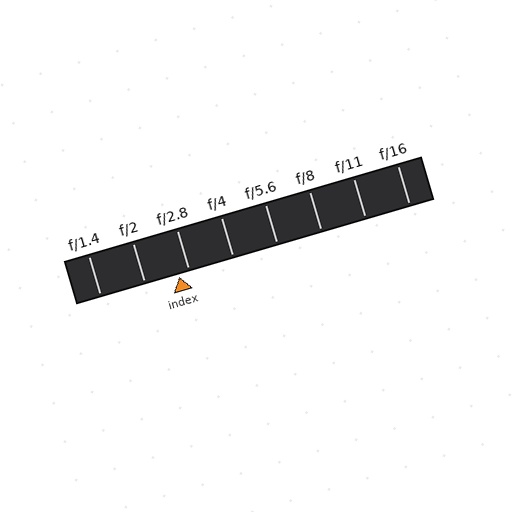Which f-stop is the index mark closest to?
The index mark is closest to f/2.8.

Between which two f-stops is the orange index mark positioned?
The index mark is between f/2 and f/2.8.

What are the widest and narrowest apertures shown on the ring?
The widest aperture shown is f/1.4 and the narrowest is f/16.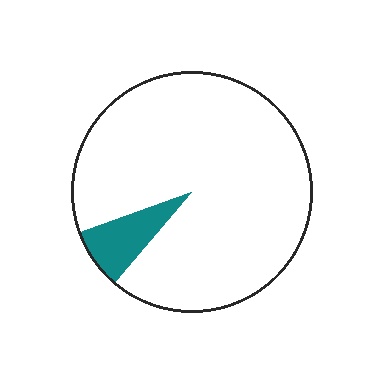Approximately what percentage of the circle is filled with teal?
Approximately 10%.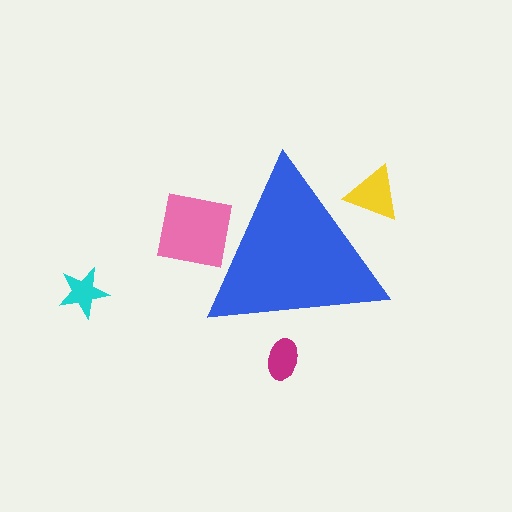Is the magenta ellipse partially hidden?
Yes, the magenta ellipse is partially hidden behind the blue triangle.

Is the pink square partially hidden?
Yes, the pink square is partially hidden behind the blue triangle.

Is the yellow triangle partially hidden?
Yes, the yellow triangle is partially hidden behind the blue triangle.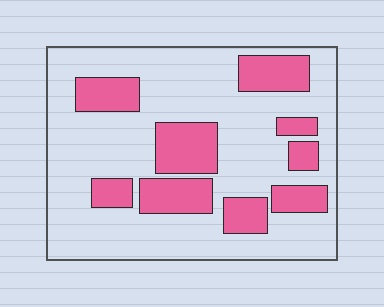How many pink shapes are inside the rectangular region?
9.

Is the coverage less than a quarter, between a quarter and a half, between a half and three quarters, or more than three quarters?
Between a quarter and a half.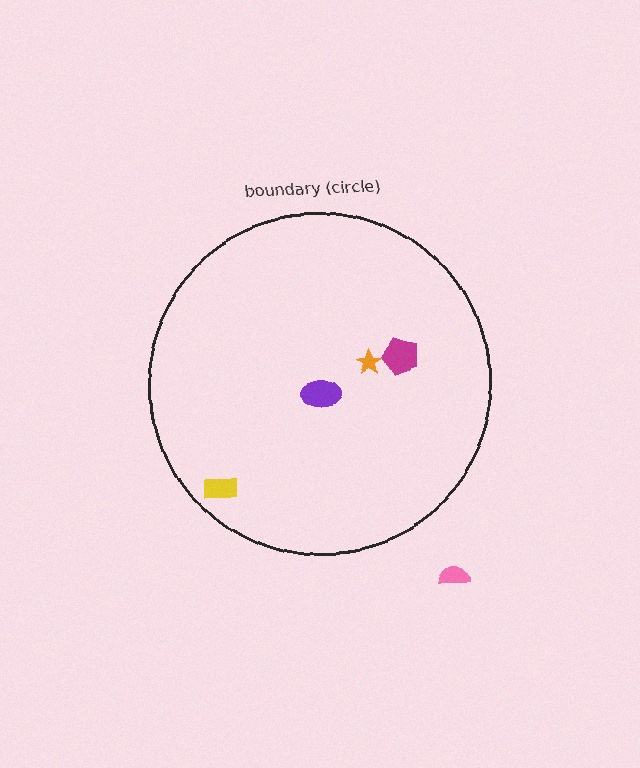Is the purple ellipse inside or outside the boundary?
Inside.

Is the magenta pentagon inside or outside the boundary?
Inside.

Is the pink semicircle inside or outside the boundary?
Outside.